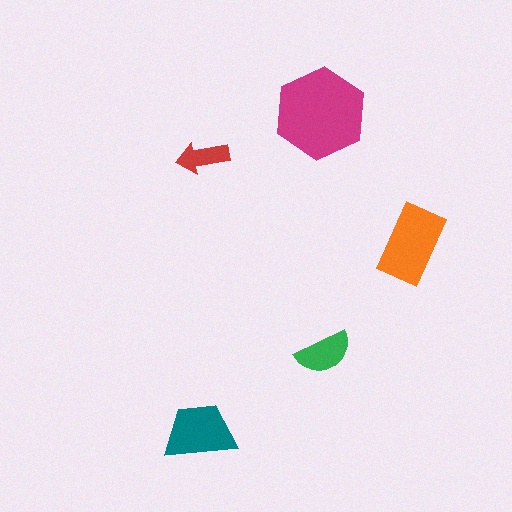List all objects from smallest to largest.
The red arrow, the green semicircle, the teal trapezoid, the orange rectangle, the magenta hexagon.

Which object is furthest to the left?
The teal trapezoid is leftmost.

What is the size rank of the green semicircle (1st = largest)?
4th.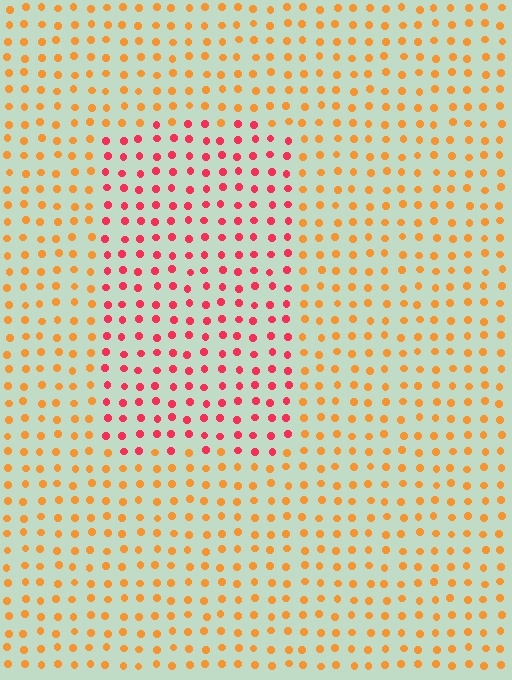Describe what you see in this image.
The image is filled with small orange elements in a uniform arrangement. A rectangle-shaped region is visible where the elements are tinted to a slightly different hue, forming a subtle color boundary.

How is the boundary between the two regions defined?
The boundary is defined purely by a slight shift in hue (about 42 degrees). Spacing, size, and orientation are identical on both sides.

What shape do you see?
I see a rectangle.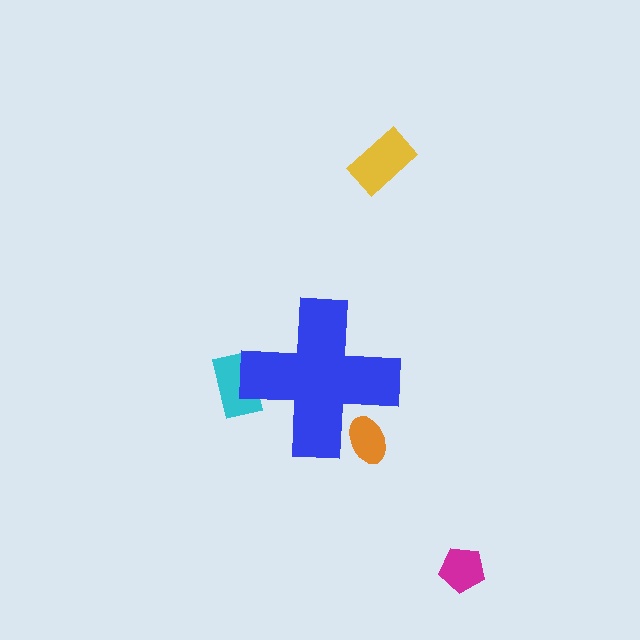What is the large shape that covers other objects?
A blue cross.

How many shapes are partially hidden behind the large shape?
2 shapes are partially hidden.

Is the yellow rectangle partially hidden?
No, the yellow rectangle is fully visible.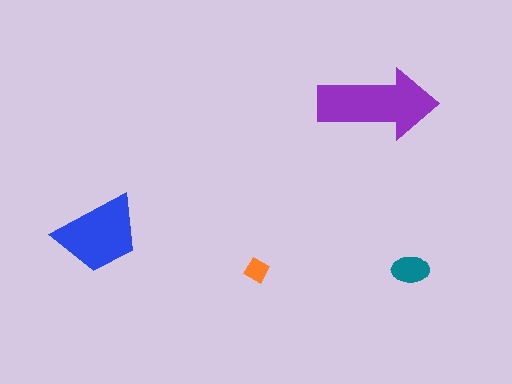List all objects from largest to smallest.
The purple arrow, the blue trapezoid, the teal ellipse, the orange diamond.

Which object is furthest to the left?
The blue trapezoid is leftmost.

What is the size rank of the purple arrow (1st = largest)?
1st.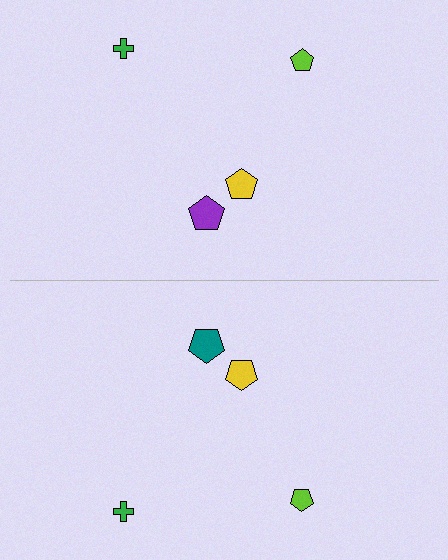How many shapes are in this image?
There are 8 shapes in this image.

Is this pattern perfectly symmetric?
No, the pattern is not perfectly symmetric. The teal pentagon on the bottom side breaks the symmetry — its mirror counterpart is purple.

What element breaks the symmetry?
The teal pentagon on the bottom side breaks the symmetry — its mirror counterpart is purple.